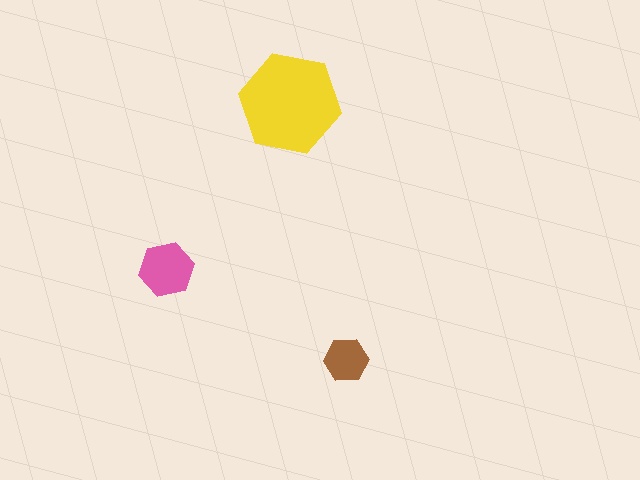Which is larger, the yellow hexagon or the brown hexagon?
The yellow one.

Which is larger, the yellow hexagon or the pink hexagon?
The yellow one.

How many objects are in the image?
There are 3 objects in the image.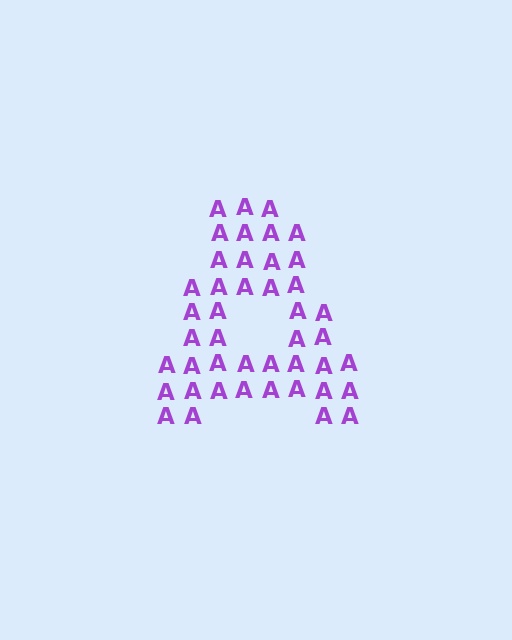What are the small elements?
The small elements are letter A's.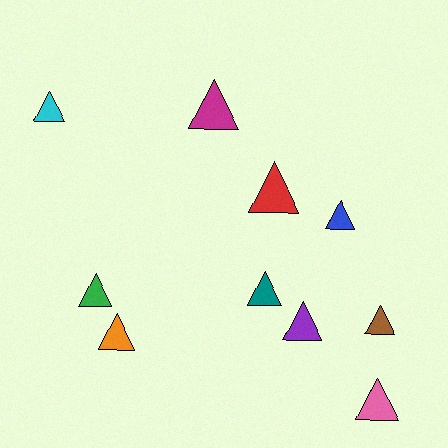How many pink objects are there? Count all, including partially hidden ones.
There is 1 pink object.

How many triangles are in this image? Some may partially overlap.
There are 10 triangles.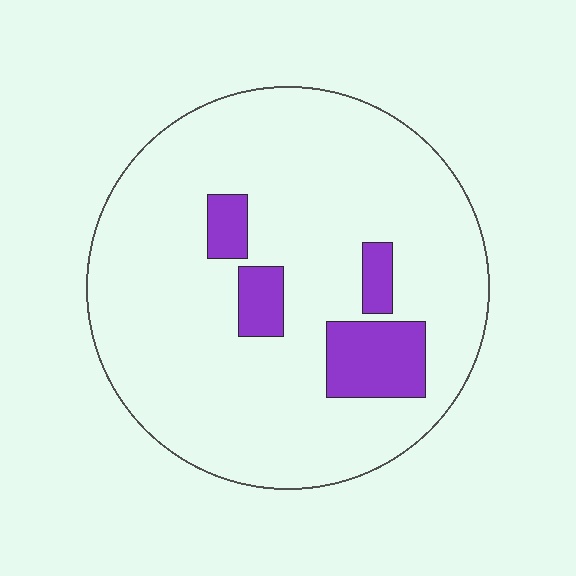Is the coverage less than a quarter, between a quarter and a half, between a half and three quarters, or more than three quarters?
Less than a quarter.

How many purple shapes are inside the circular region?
4.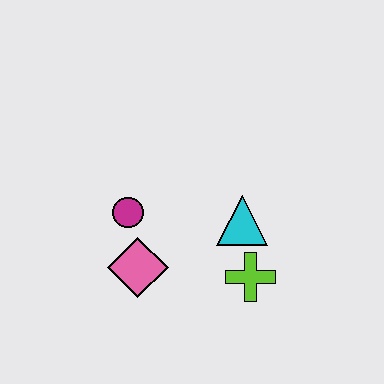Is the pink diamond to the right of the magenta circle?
Yes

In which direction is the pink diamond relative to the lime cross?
The pink diamond is to the left of the lime cross.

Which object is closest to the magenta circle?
The pink diamond is closest to the magenta circle.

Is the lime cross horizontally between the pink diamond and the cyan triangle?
No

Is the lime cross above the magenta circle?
No